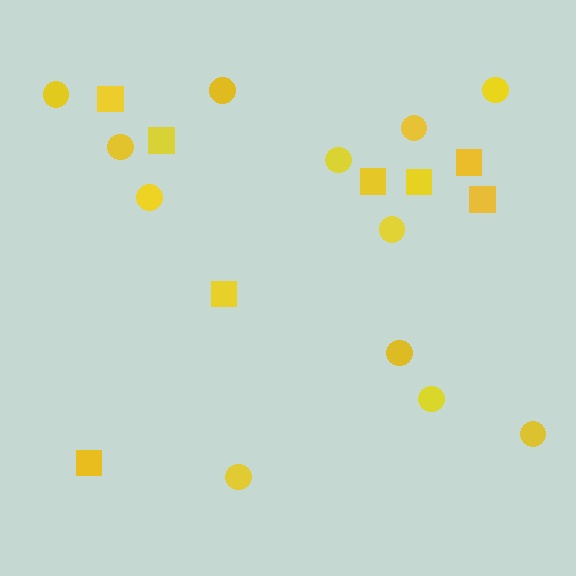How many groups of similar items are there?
There are 2 groups: one group of squares (8) and one group of circles (12).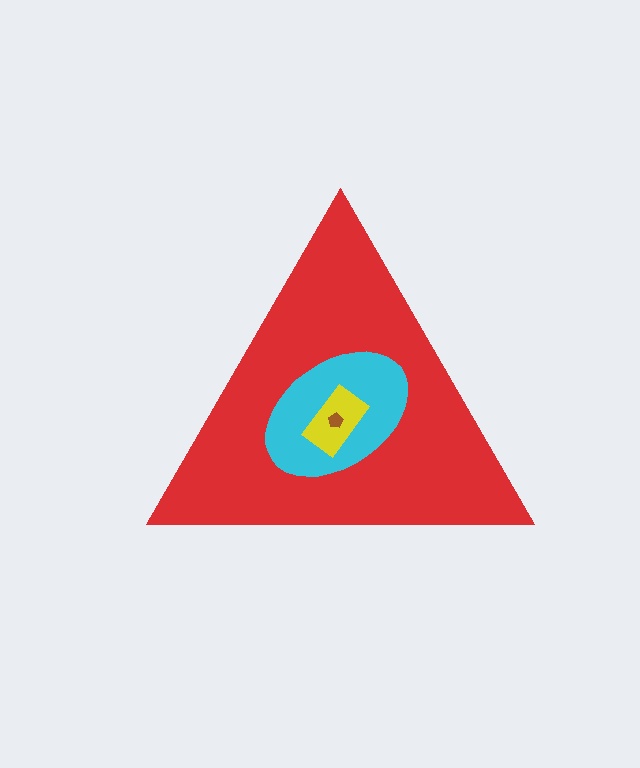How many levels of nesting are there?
4.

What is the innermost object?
The brown pentagon.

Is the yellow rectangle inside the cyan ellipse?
Yes.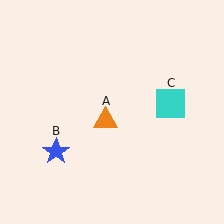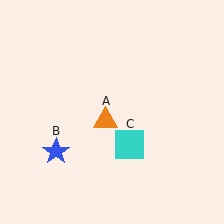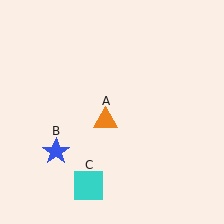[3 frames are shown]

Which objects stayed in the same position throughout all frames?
Orange triangle (object A) and blue star (object B) remained stationary.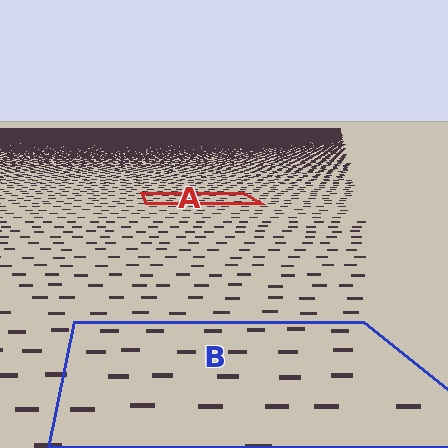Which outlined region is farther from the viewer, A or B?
Region A is farther from the viewer — the texture elements inside it appear smaller and more densely packed.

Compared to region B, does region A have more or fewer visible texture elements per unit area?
Region A has more texture elements per unit area — they are packed more densely because it is farther away.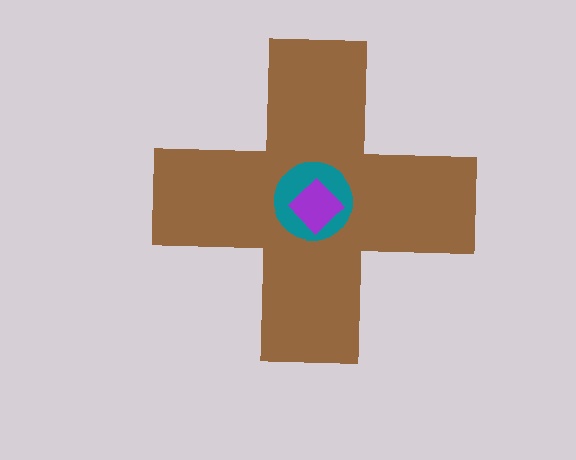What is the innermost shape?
The purple diamond.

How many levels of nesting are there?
3.